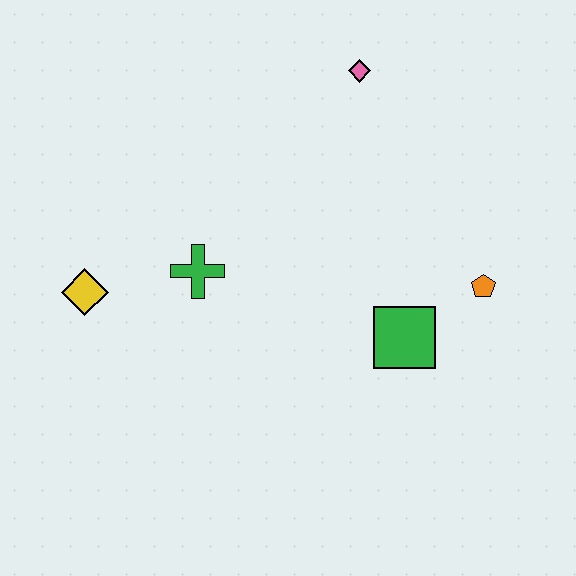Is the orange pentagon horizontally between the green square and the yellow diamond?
No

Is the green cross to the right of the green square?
No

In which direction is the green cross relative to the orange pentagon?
The green cross is to the left of the orange pentagon.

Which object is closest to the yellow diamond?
The green cross is closest to the yellow diamond.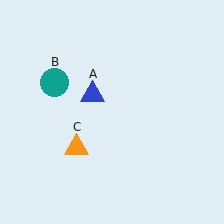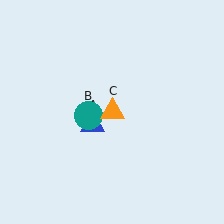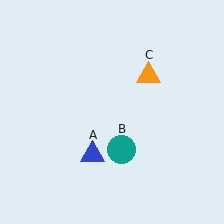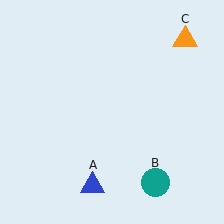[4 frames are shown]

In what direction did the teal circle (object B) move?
The teal circle (object B) moved down and to the right.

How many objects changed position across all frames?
3 objects changed position: blue triangle (object A), teal circle (object B), orange triangle (object C).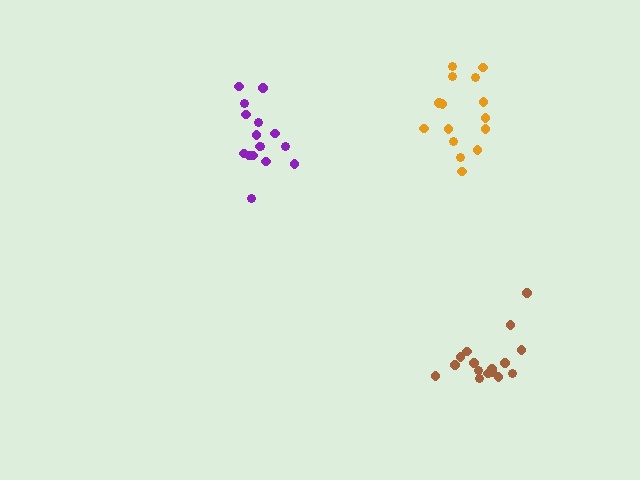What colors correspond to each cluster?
The clusters are colored: purple, orange, brown.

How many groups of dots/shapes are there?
There are 3 groups.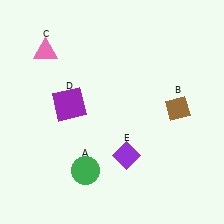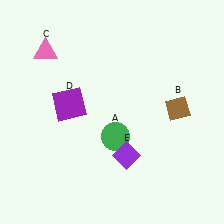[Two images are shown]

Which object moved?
The green circle (A) moved up.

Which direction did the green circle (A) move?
The green circle (A) moved up.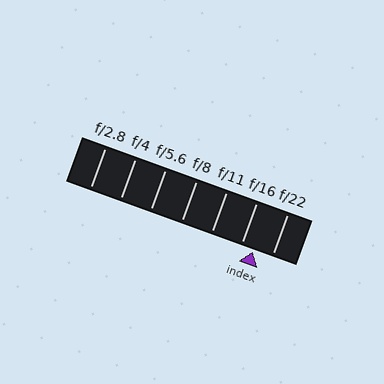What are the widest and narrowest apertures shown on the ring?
The widest aperture shown is f/2.8 and the narrowest is f/22.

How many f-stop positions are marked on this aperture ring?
There are 7 f-stop positions marked.